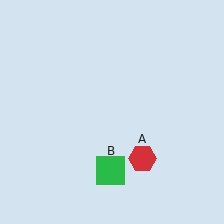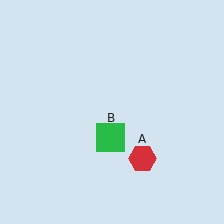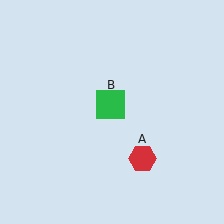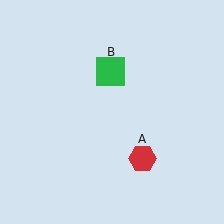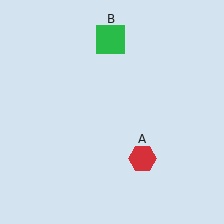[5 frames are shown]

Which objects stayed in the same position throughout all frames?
Red hexagon (object A) remained stationary.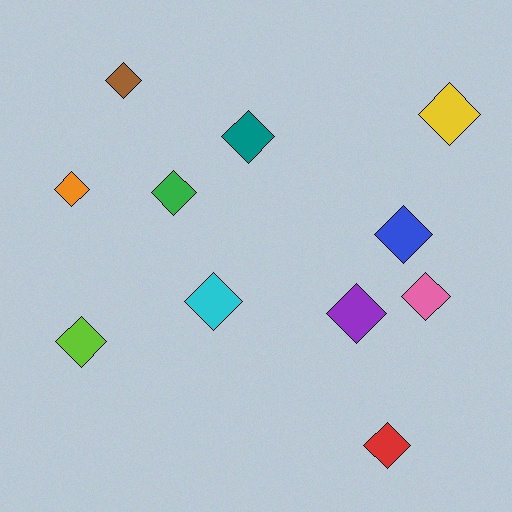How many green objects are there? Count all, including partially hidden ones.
There is 1 green object.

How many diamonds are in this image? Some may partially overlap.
There are 11 diamonds.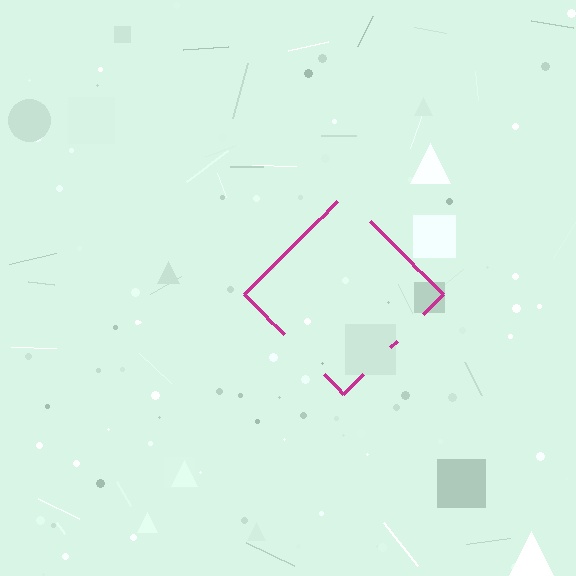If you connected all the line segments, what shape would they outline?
They would outline a diamond.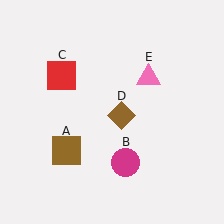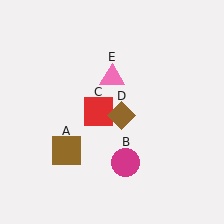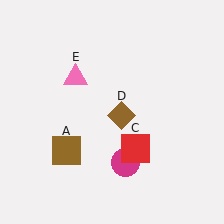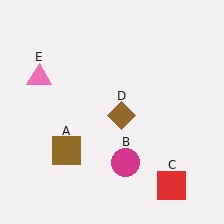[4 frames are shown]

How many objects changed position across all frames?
2 objects changed position: red square (object C), pink triangle (object E).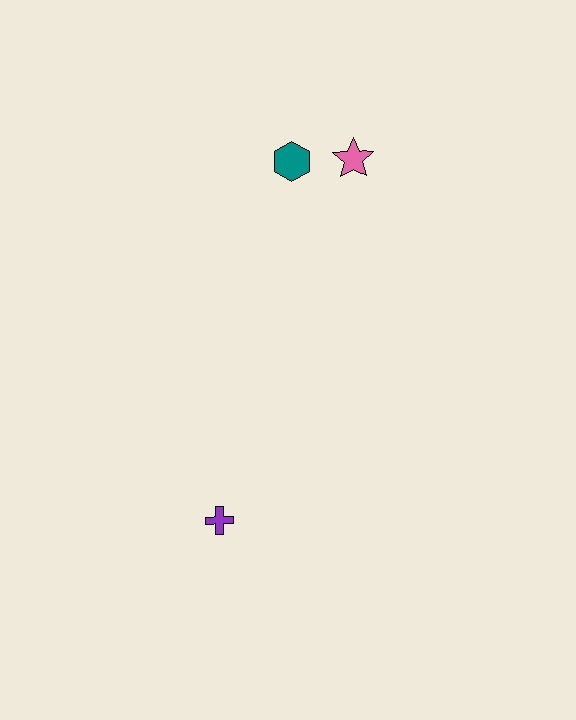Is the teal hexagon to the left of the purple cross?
No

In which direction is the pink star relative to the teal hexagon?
The pink star is to the right of the teal hexagon.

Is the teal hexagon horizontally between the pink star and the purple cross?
Yes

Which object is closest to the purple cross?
The teal hexagon is closest to the purple cross.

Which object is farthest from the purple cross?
The pink star is farthest from the purple cross.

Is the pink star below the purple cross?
No